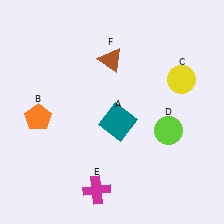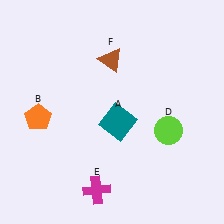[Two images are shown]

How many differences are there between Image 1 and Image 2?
There is 1 difference between the two images.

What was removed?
The yellow circle (C) was removed in Image 2.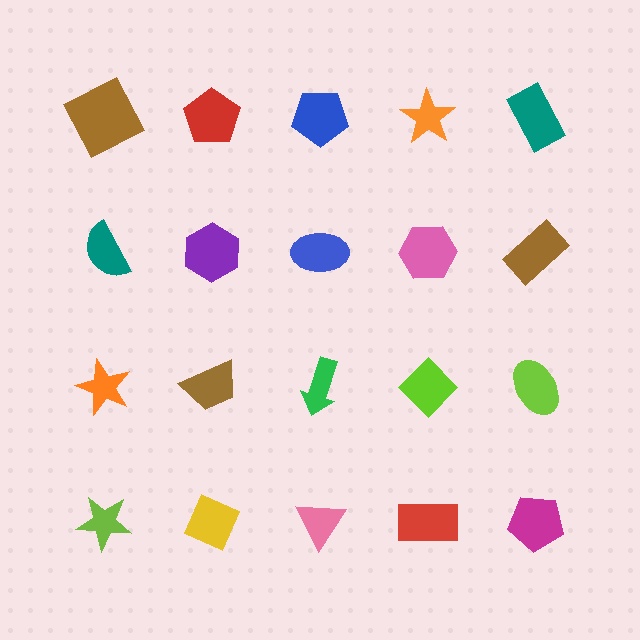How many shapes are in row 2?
5 shapes.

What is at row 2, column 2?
A purple hexagon.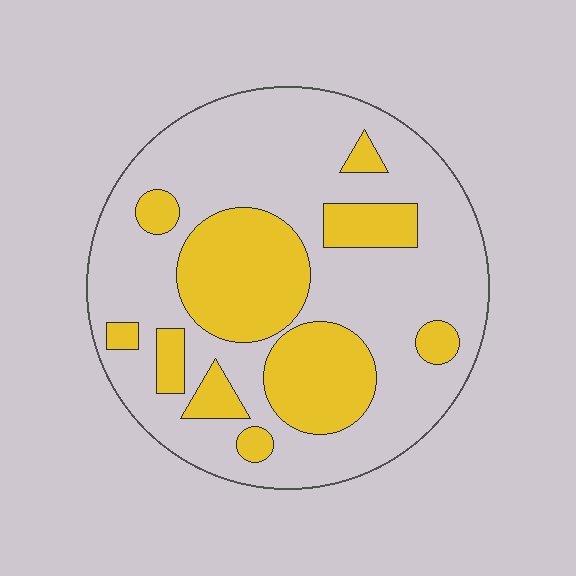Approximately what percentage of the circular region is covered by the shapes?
Approximately 30%.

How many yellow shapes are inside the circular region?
10.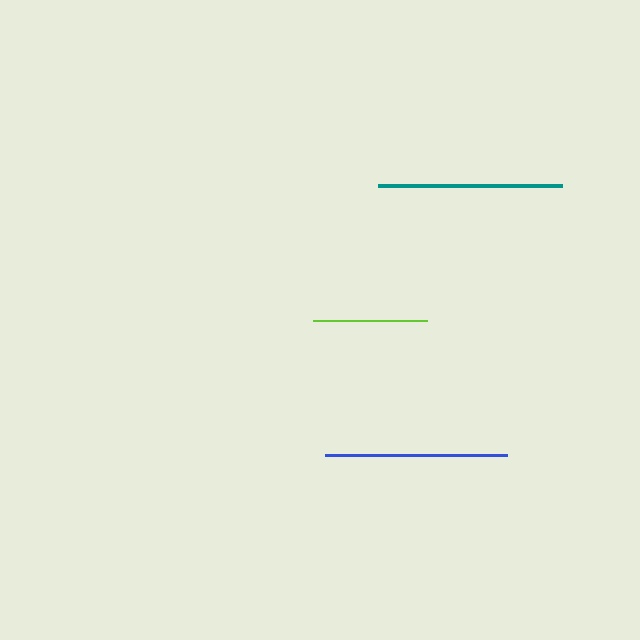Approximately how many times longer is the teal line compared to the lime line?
The teal line is approximately 1.6 times the length of the lime line.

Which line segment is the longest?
The teal line is the longest at approximately 185 pixels.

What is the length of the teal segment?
The teal segment is approximately 185 pixels long.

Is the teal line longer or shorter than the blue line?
The teal line is longer than the blue line.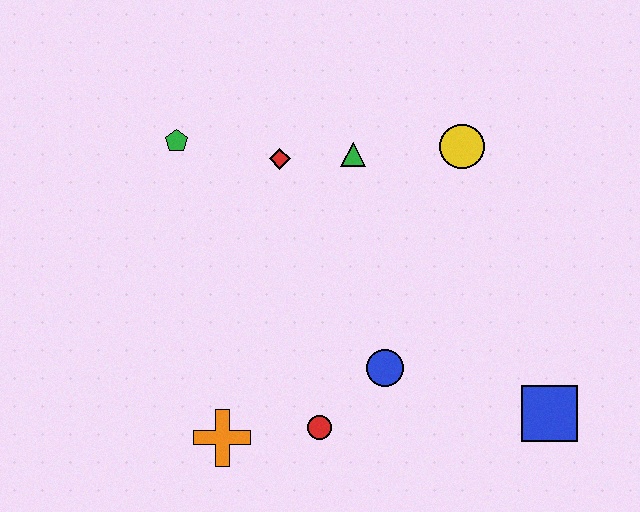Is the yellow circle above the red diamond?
Yes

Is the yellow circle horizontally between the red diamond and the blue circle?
No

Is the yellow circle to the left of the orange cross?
No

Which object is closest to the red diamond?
The green triangle is closest to the red diamond.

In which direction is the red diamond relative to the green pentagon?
The red diamond is to the right of the green pentagon.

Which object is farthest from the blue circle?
The green pentagon is farthest from the blue circle.